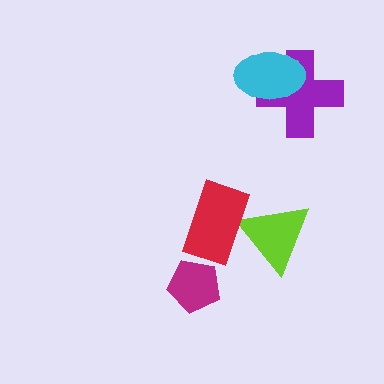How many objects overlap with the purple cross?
1 object overlaps with the purple cross.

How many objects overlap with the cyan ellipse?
1 object overlaps with the cyan ellipse.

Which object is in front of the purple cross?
The cyan ellipse is in front of the purple cross.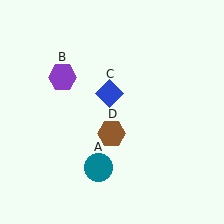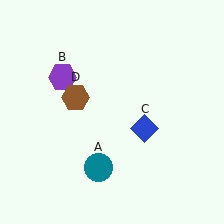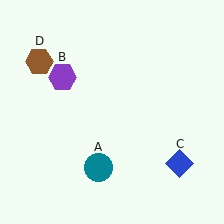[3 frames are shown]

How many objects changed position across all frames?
2 objects changed position: blue diamond (object C), brown hexagon (object D).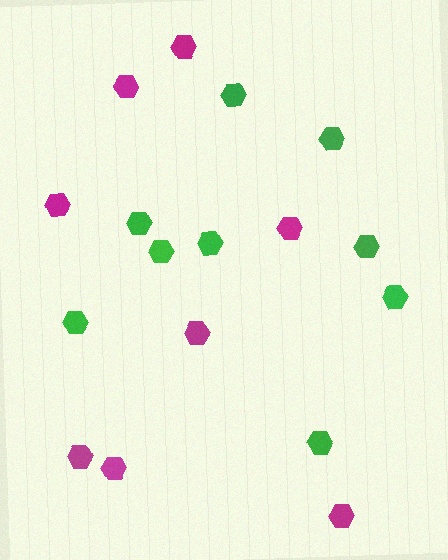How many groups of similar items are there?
There are 2 groups: one group of magenta hexagons (8) and one group of green hexagons (9).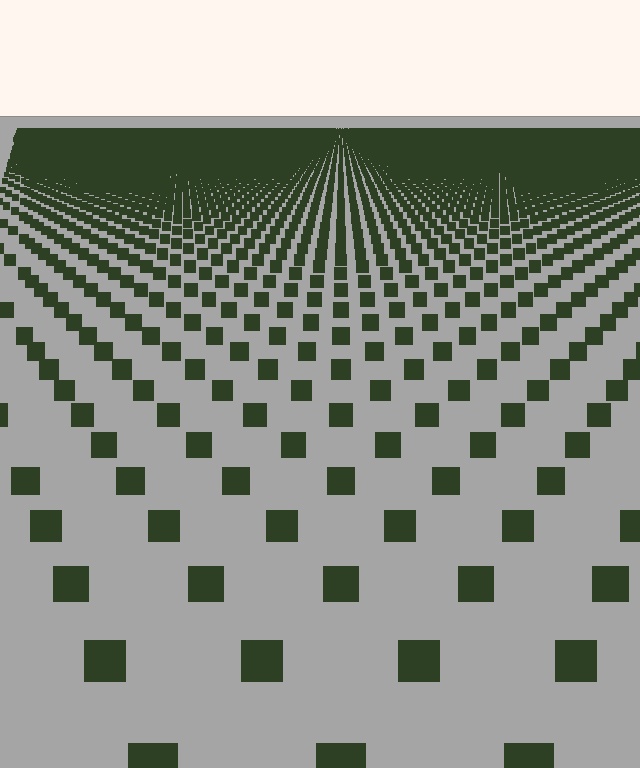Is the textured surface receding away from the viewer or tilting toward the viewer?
The surface is receding away from the viewer. Texture elements get smaller and denser toward the top.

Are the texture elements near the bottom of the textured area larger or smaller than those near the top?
Larger. Near the bottom, elements are closer to the viewer and appear at a bigger on-screen size.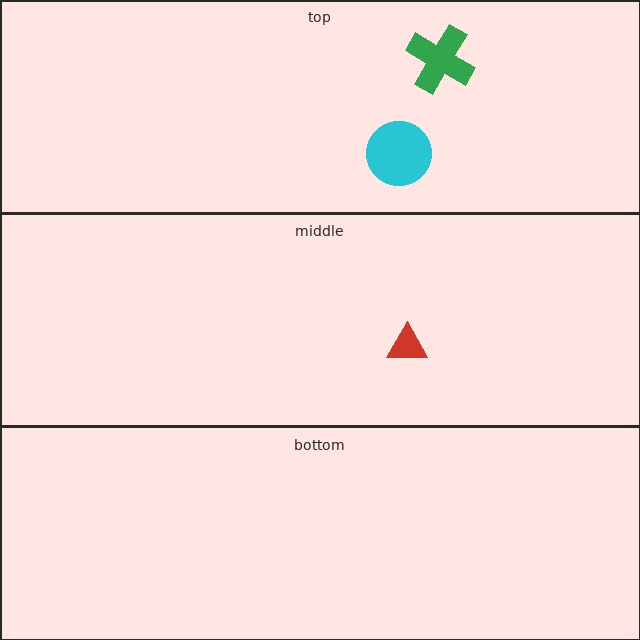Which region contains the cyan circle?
The top region.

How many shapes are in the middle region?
1.